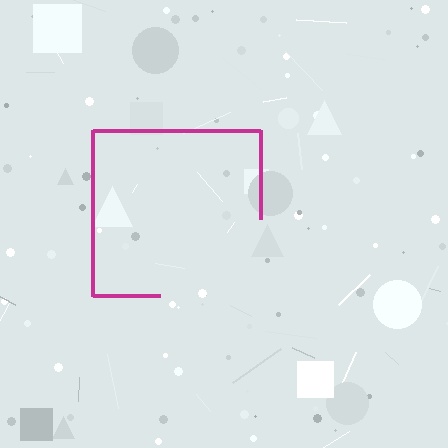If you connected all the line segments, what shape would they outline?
They would outline a square.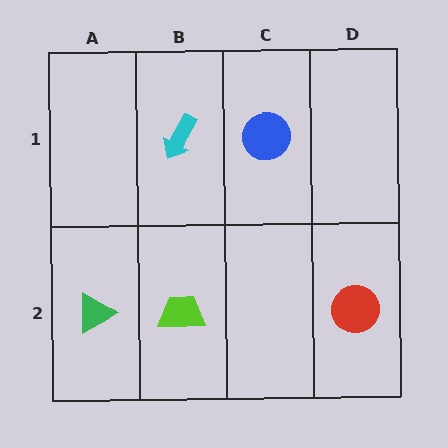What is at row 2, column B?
A lime trapezoid.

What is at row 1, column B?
A cyan arrow.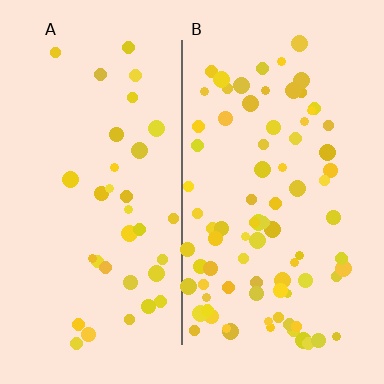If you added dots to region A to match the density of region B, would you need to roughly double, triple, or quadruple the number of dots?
Approximately double.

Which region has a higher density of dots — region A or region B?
B (the right).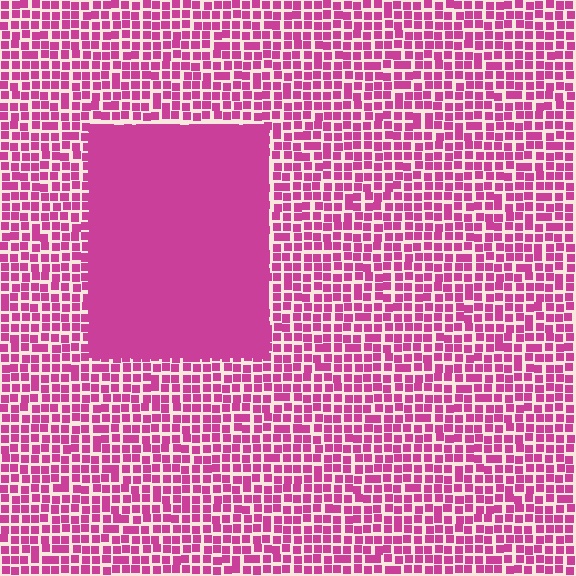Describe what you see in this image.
The image contains small magenta elements arranged at two different densities. A rectangle-shaped region is visible where the elements are more densely packed than the surrounding area.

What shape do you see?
I see a rectangle.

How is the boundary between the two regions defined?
The boundary is defined by a change in element density (approximately 2.9x ratio). All elements are the same color, size, and shape.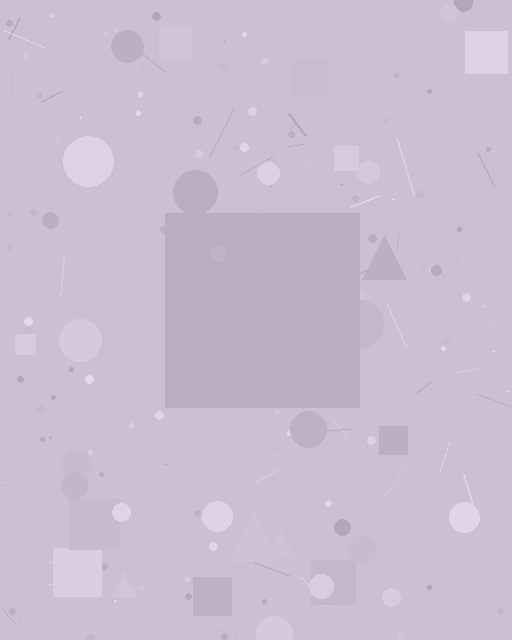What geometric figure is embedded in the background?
A square is embedded in the background.